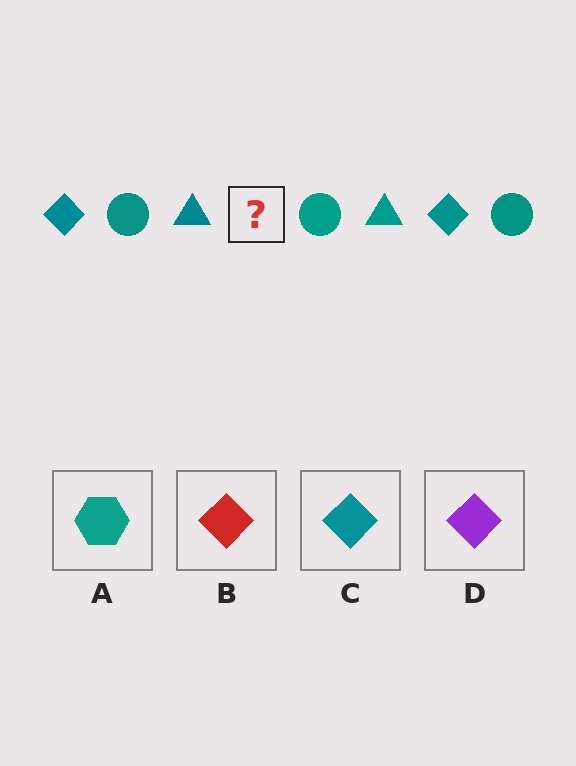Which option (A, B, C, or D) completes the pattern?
C.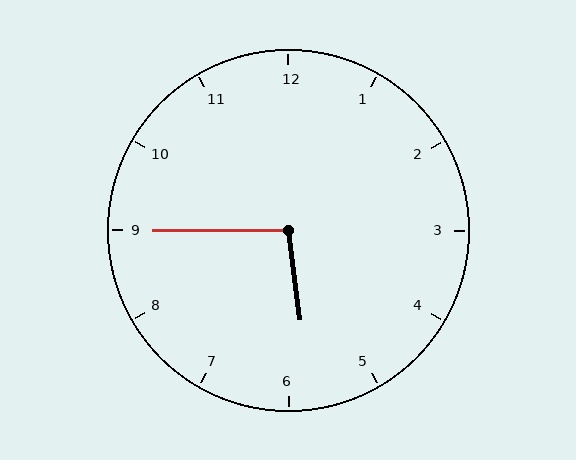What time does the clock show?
5:45.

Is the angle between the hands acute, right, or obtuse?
It is obtuse.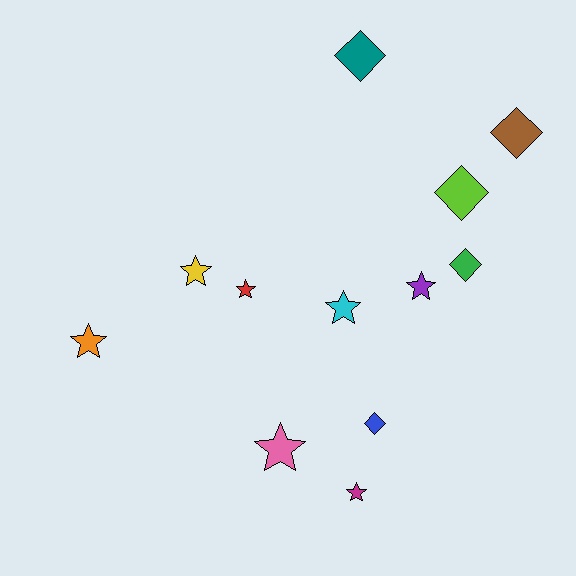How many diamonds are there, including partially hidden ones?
There are 5 diamonds.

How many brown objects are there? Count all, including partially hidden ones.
There is 1 brown object.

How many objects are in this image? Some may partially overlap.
There are 12 objects.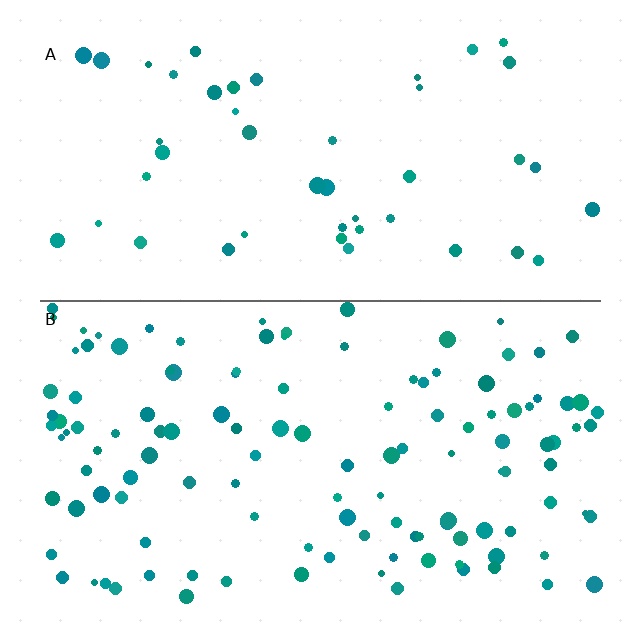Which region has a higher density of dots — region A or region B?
B (the bottom).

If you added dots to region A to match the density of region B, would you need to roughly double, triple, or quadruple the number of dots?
Approximately triple.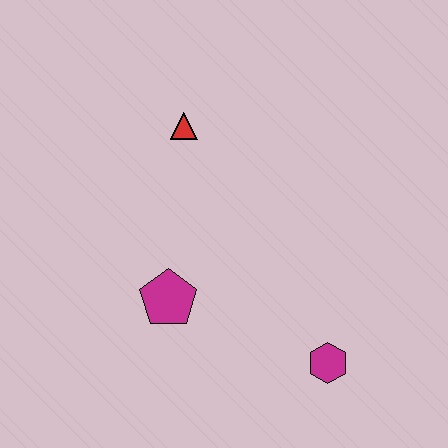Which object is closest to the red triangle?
The magenta pentagon is closest to the red triangle.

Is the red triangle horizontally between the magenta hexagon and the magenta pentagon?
Yes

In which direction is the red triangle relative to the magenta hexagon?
The red triangle is above the magenta hexagon.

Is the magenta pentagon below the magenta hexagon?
No